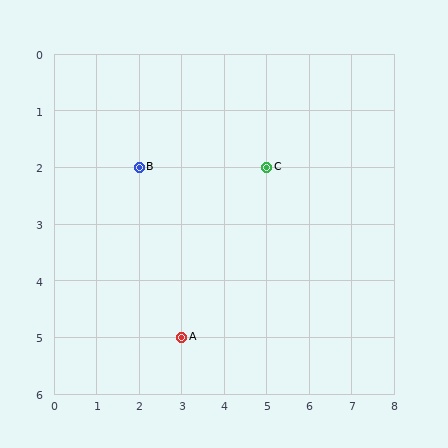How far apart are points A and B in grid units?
Points A and B are 1 column and 3 rows apart (about 3.2 grid units diagonally).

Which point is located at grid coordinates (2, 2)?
Point B is at (2, 2).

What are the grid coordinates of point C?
Point C is at grid coordinates (5, 2).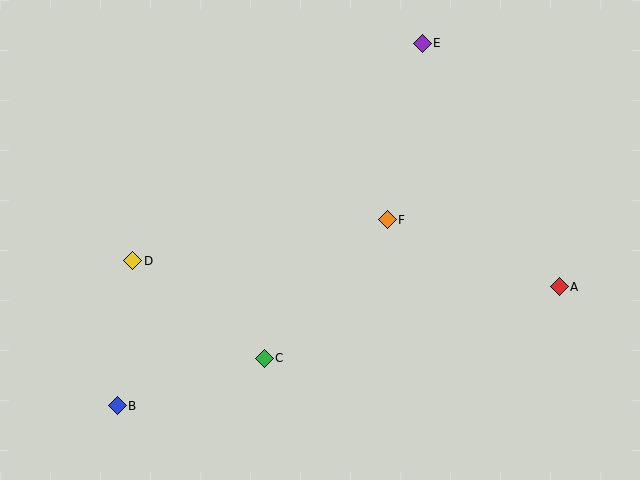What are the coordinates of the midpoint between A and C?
The midpoint between A and C is at (412, 323).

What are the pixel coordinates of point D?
Point D is at (133, 261).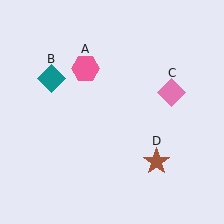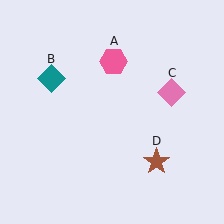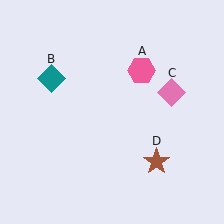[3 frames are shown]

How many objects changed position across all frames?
1 object changed position: pink hexagon (object A).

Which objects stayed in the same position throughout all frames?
Teal diamond (object B) and pink diamond (object C) and brown star (object D) remained stationary.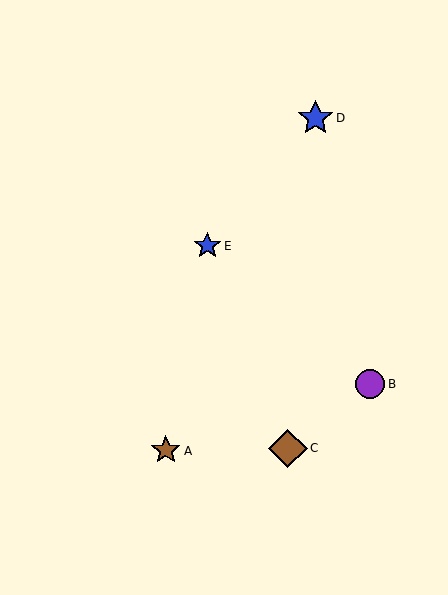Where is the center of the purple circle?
The center of the purple circle is at (370, 383).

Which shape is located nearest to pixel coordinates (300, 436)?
The brown diamond (labeled C) at (288, 448) is nearest to that location.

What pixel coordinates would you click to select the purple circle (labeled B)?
Click at (370, 383) to select the purple circle B.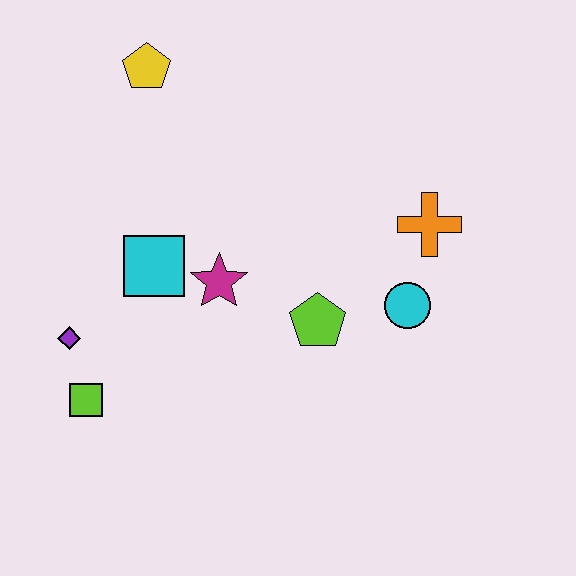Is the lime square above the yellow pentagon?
No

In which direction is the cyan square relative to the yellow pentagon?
The cyan square is below the yellow pentagon.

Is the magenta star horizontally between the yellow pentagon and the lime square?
No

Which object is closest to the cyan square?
The magenta star is closest to the cyan square.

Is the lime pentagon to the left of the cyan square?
No